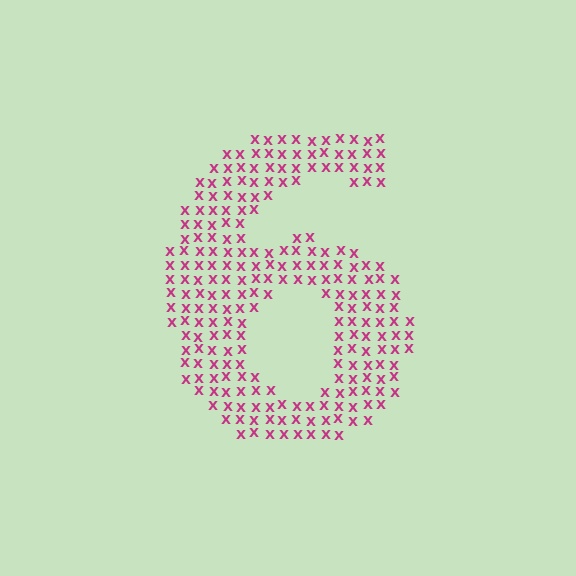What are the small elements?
The small elements are letter X's.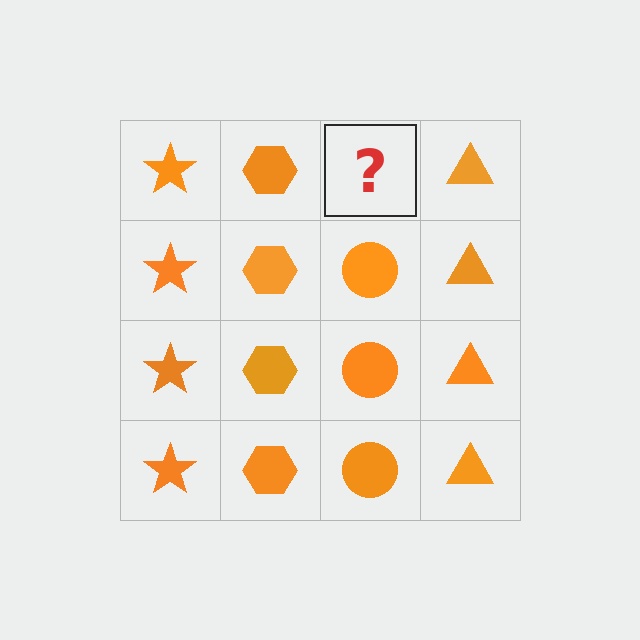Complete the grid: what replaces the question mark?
The question mark should be replaced with an orange circle.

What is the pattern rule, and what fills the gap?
The rule is that each column has a consistent shape. The gap should be filled with an orange circle.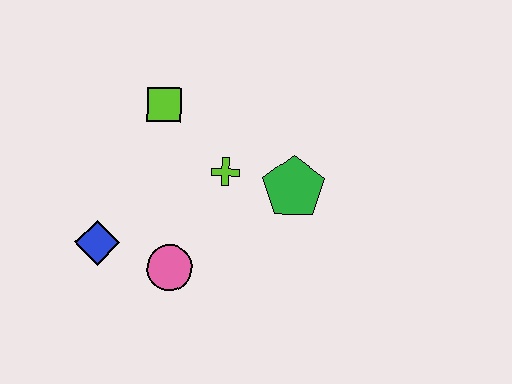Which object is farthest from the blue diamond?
The green pentagon is farthest from the blue diamond.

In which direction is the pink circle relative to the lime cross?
The pink circle is below the lime cross.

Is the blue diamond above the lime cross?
No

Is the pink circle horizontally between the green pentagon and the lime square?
Yes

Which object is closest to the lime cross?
The green pentagon is closest to the lime cross.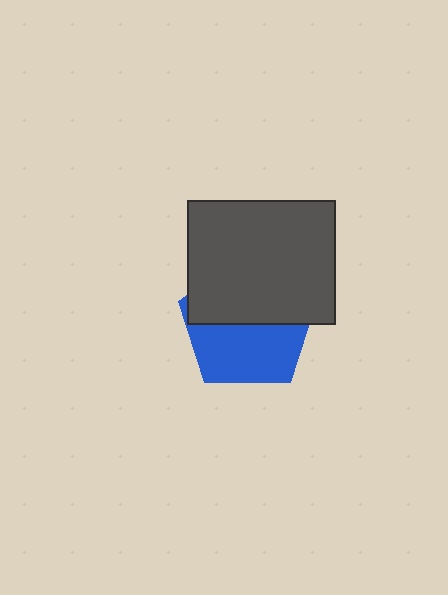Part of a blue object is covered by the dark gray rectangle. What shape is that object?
It is a pentagon.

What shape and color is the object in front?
The object in front is a dark gray rectangle.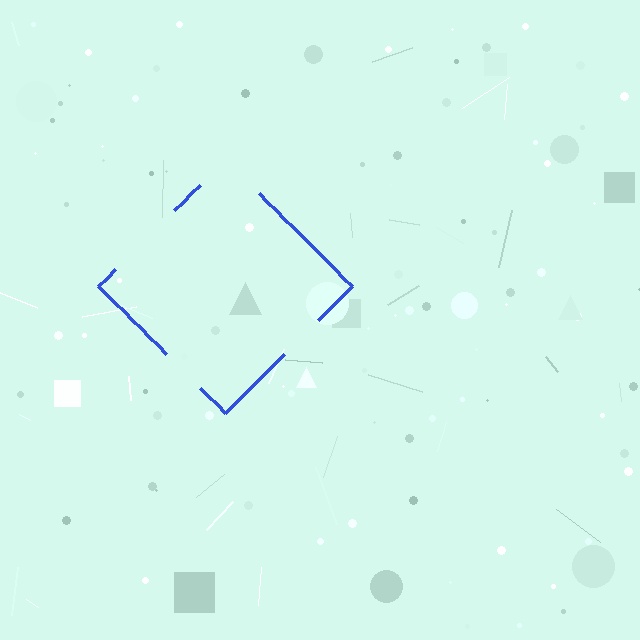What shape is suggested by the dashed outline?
The dashed outline suggests a diamond.